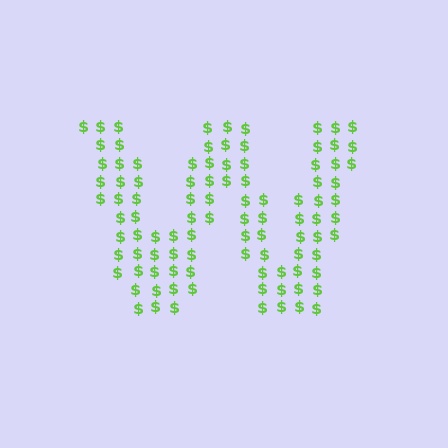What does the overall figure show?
The overall figure shows the letter W.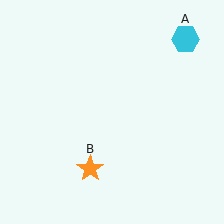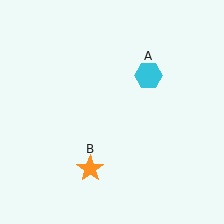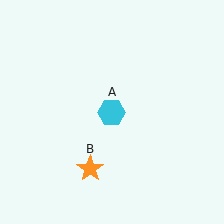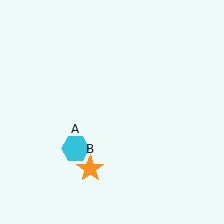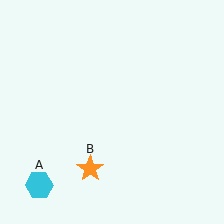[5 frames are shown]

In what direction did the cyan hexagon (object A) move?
The cyan hexagon (object A) moved down and to the left.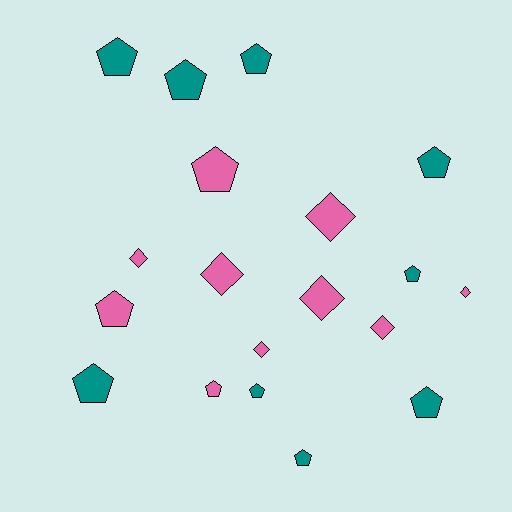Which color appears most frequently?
Pink, with 10 objects.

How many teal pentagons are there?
There are 9 teal pentagons.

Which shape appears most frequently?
Pentagon, with 12 objects.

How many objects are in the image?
There are 19 objects.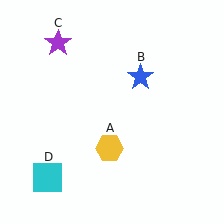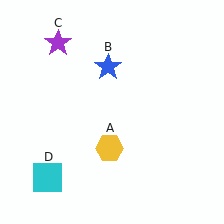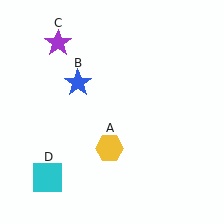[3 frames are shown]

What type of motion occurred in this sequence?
The blue star (object B) rotated counterclockwise around the center of the scene.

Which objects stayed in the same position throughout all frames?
Yellow hexagon (object A) and purple star (object C) and cyan square (object D) remained stationary.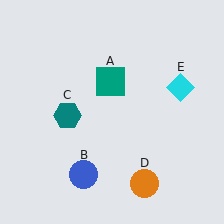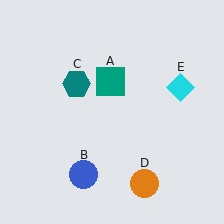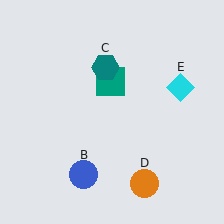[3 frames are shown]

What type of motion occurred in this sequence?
The teal hexagon (object C) rotated clockwise around the center of the scene.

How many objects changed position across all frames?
1 object changed position: teal hexagon (object C).